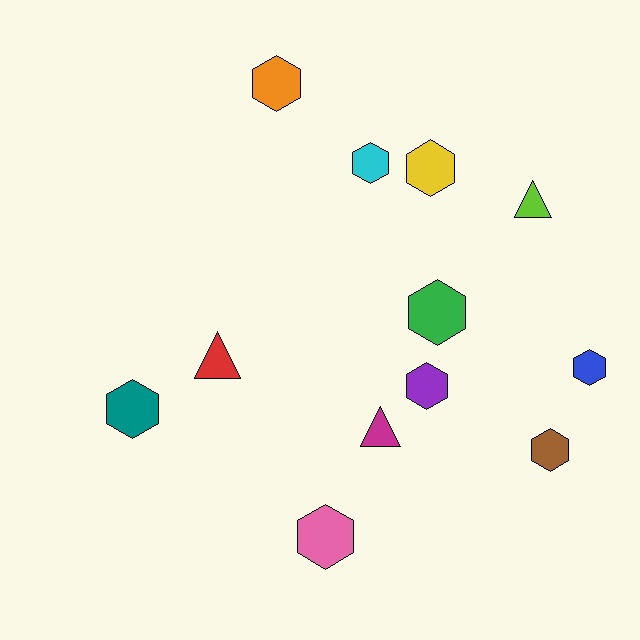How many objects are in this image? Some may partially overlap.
There are 12 objects.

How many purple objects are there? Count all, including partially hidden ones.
There is 1 purple object.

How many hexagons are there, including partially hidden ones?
There are 9 hexagons.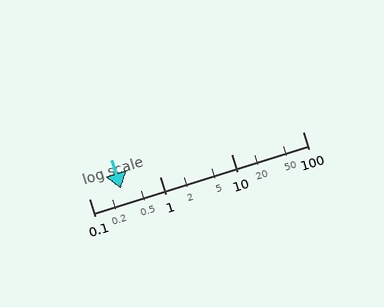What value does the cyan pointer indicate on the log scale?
The pointer indicates approximately 0.28.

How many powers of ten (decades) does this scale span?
The scale spans 3 decades, from 0.1 to 100.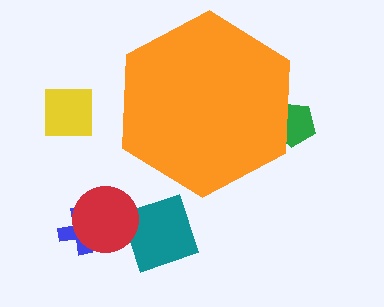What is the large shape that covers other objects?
An orange hexagon.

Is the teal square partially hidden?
No, the teal square is fully visible.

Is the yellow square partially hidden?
No, the yellow square is fully visible.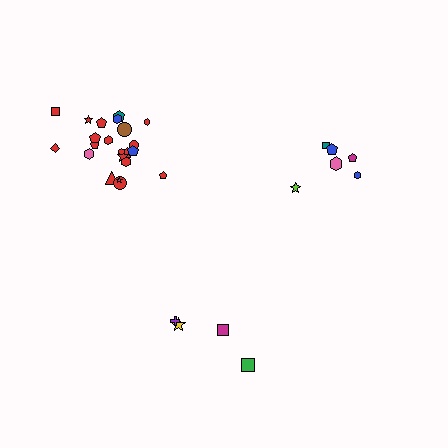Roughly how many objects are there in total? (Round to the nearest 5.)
Roughly 35 objects in total.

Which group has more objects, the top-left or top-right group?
The top-left group.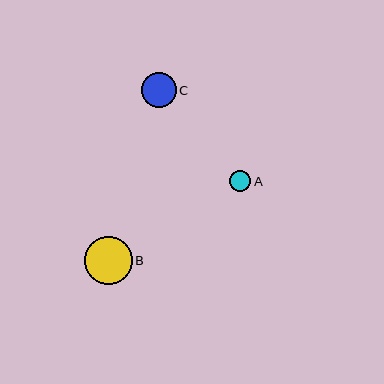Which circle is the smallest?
Circle A is the smallest with a size of approximately 21 pixels.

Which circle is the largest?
Circle B is the largest with a size of approximately 48 pixels.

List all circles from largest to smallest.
From largest to smallest: B, C, A.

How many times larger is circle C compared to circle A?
Circle C is approximately 1.7 times the size of circle A.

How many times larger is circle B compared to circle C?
Circle B is approximately 1.4 times the size of circle C.